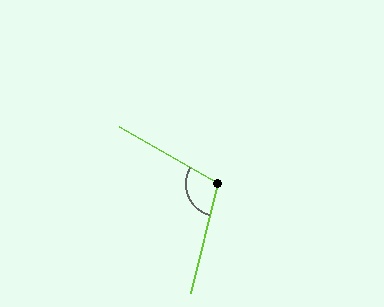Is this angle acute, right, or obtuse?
It is obtuse.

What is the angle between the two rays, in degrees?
Approximately 106 degrees.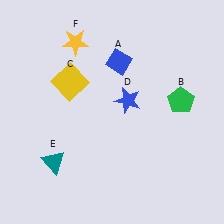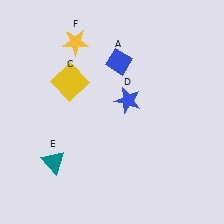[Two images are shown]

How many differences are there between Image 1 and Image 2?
There is 1 difference between the two images.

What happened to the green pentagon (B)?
The green pentagon (B) was removed in Image 2. It was in the top-right area of Image 1.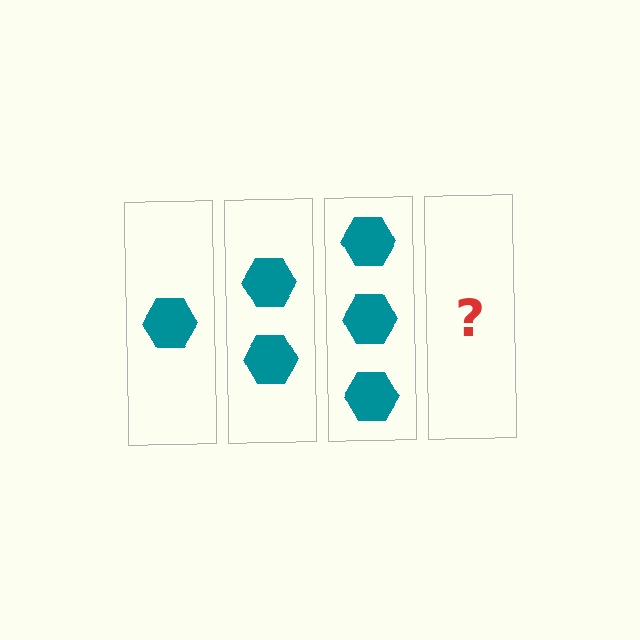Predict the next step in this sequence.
The next step is 4 hexagons.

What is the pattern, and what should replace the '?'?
The pattern is that each step adds one more hexagon. The '?' should be 4 hexagons.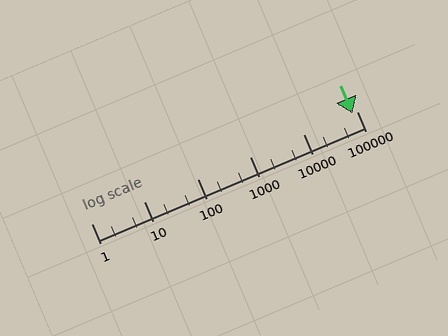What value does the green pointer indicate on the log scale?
The pointer indicates approximately 83000.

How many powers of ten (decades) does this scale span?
The scale spans 5 decades, from 1 to 100000.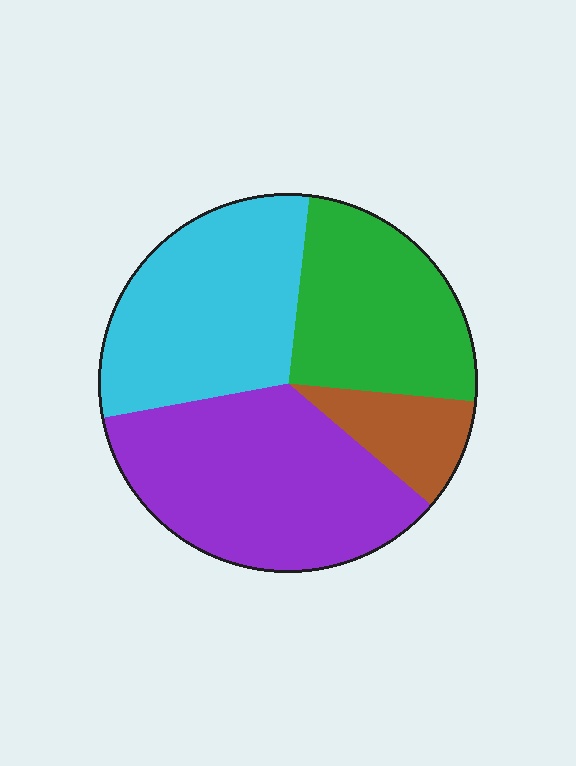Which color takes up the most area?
Purple, at roughly 35%.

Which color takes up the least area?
Brown, at roughly 10%.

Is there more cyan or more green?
Cyan.